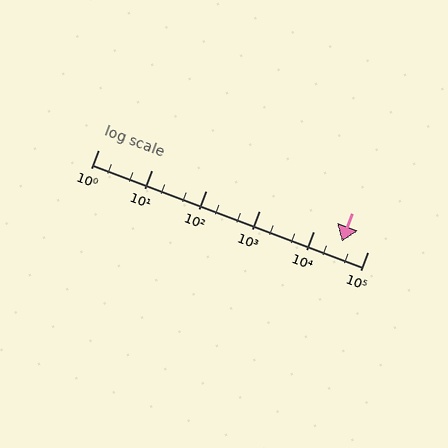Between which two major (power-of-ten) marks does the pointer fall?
The pointer is between 10000 and 100000.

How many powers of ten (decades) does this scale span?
The scale spans 5 decades, from 1 to 100000.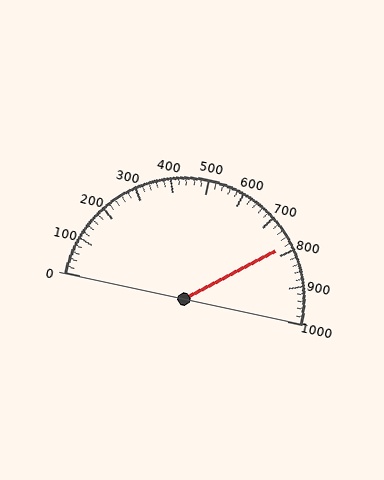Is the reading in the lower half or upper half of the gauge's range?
The reading is in the upper half of the range (0 to 1000).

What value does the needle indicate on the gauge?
The needle indicates approximately 780.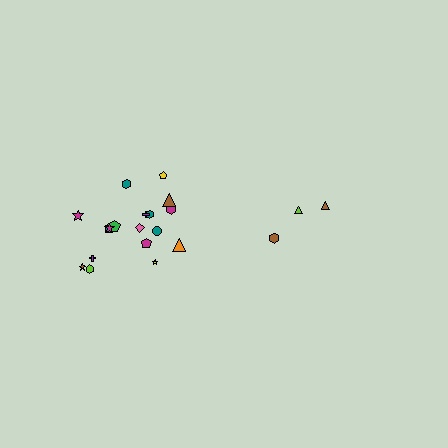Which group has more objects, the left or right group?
The left group.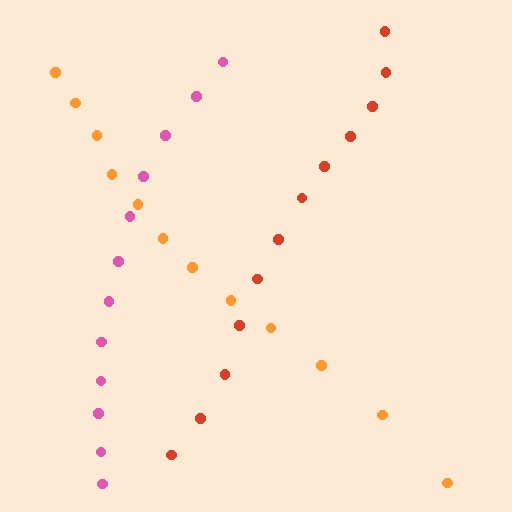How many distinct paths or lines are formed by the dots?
There are 3 distinct paths.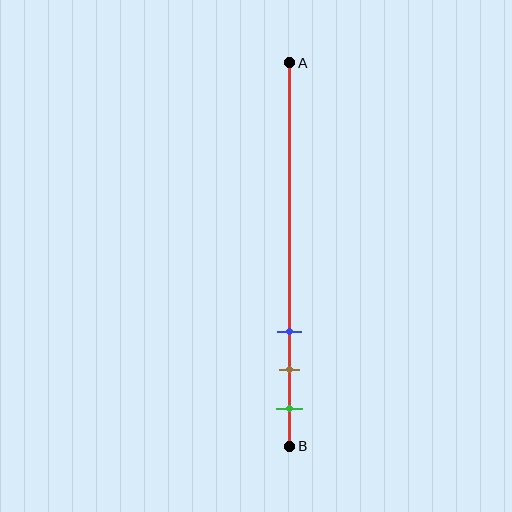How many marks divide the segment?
There are 3 marks dividing the segment.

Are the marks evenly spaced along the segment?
Yes, the marks are approximately evenly spaced.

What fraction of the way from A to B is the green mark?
The green mark is approximately 90% (0.9) of the way from A to B.